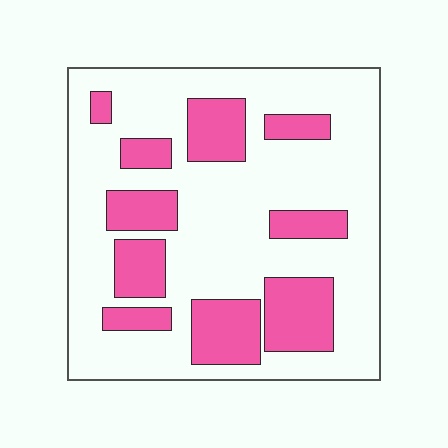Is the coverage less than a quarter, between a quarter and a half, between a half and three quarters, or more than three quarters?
Between a quarter and a half.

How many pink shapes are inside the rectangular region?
10.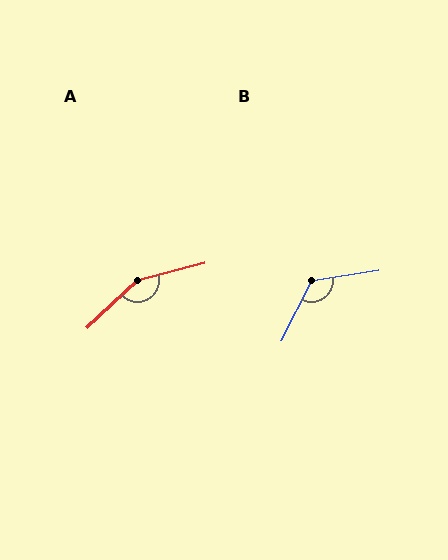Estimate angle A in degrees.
Approximately 151 degrees.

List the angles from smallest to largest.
B (126°), A (151°).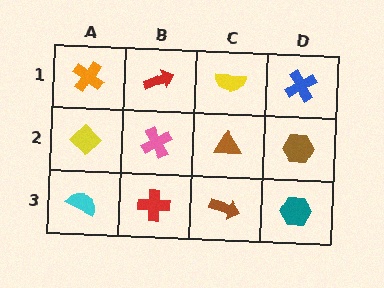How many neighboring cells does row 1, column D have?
2.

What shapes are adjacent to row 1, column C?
A brown triangle (row 2, column C), a red arrow (row 1, column B), a blue cross (row 1, column D).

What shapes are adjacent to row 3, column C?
A brown triangle (row 2, column C), a red cross (row 3, column B), a teal hexagon (row 3, column D).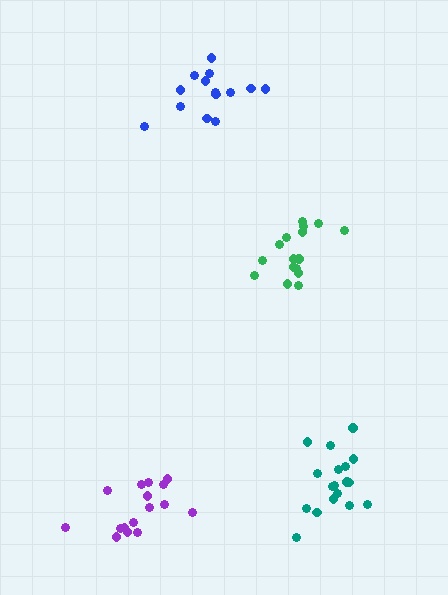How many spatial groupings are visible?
There are 4 spatial groupings.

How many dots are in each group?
Group 1: 18 dots, Group 2: 16 dots, Group 3: 16 dots, Group 4: 14 dots (64 total).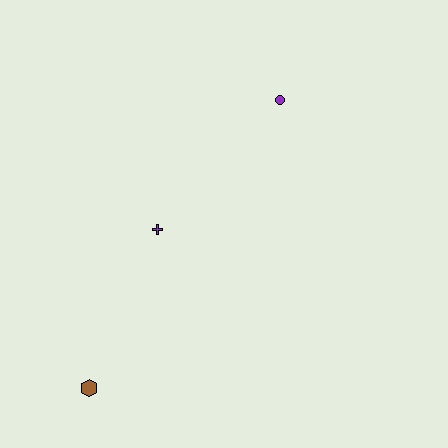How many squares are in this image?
There are no squares.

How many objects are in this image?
There are 3 objects.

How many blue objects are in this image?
There are no blue objects.